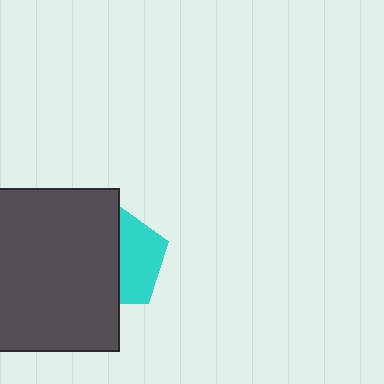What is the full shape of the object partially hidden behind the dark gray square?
The partially hidden object is a cyan pentagon.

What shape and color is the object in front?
The object in front is a dark gray square.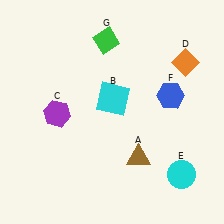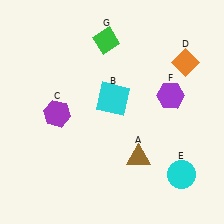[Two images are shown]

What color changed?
The hexagon (F) changed from blue in Image 1 to purple in Image 2.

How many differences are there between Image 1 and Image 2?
There is 1 difference between the two images.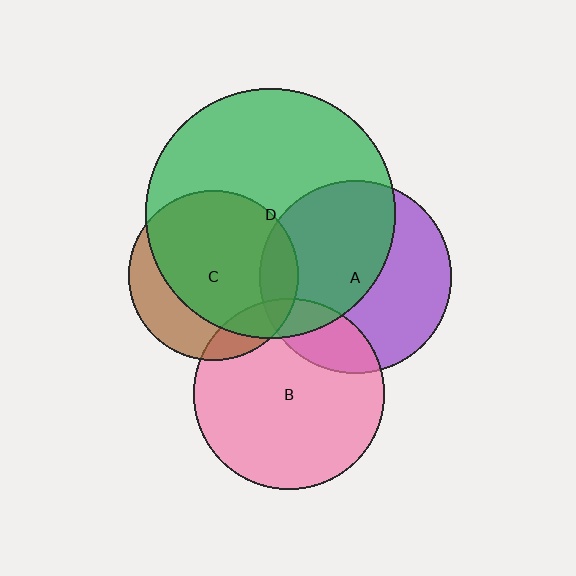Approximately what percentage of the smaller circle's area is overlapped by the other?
Approximately 55%.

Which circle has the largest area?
Circle D (green).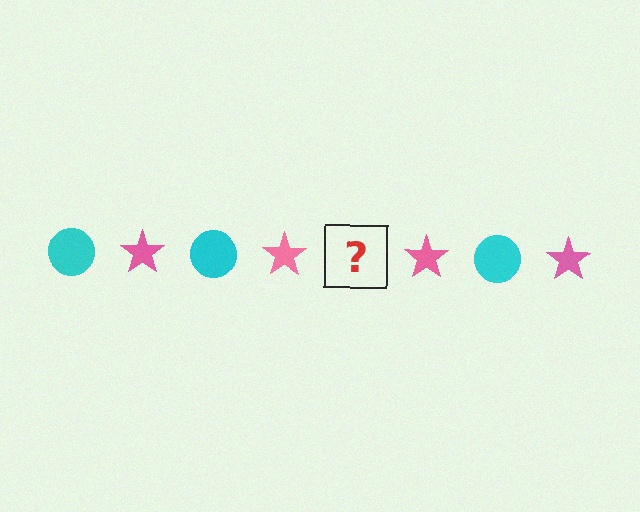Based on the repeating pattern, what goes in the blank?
The blank should be a cyan circle.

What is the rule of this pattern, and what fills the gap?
The rule is that the pattern alternates between cyan circle and pink star. The gap should be filled with a cyan circle.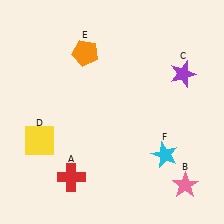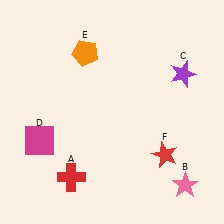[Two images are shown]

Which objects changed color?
D changed from yellow to magenta. F changed from cyan to red.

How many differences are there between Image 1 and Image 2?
There are 2 differences between the two images.